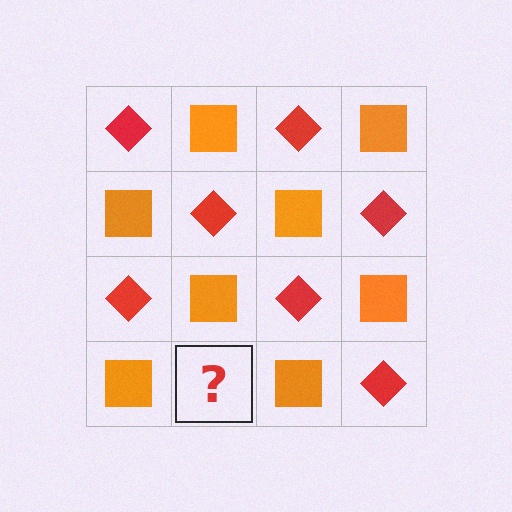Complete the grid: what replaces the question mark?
The question mark should be replaced with a red diamond.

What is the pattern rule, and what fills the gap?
The rule is that it alternates red diamond and orange square in a checkerboard pattern. The gap should be filled with a red diamond.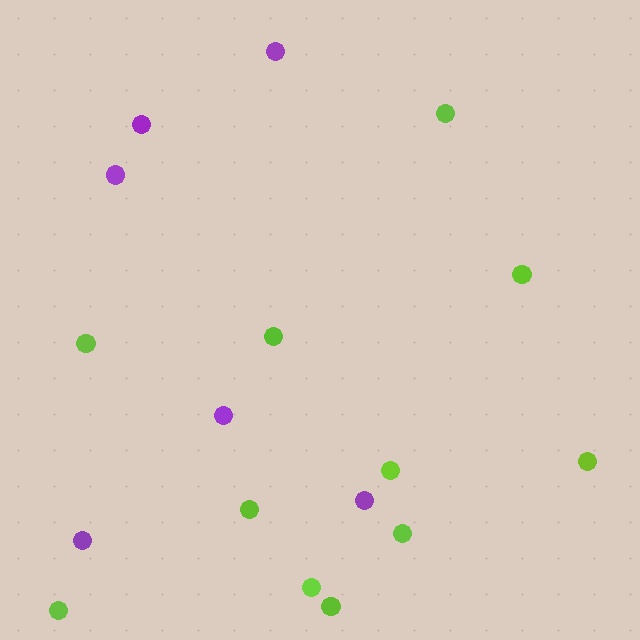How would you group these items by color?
There are 2 groups: one group of lime circles (11) and one group of purple circles (6).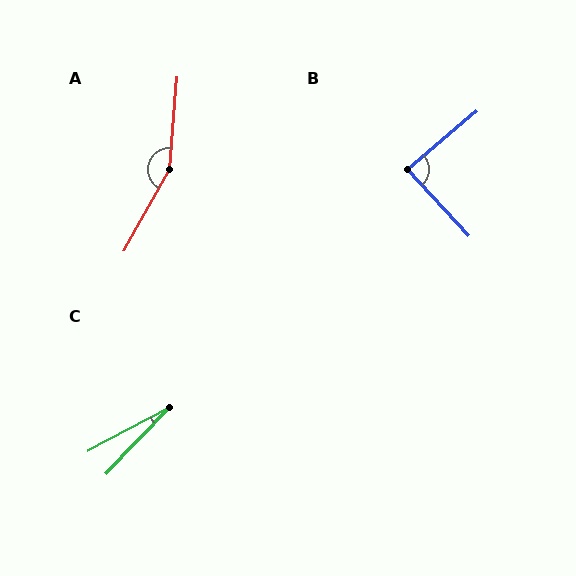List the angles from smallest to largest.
C (18°), B (87°), A (156°).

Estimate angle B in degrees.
Approximately 87 degrees.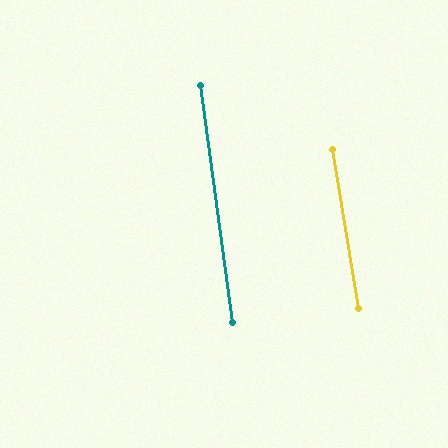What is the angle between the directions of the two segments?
Approximately 2 degrees.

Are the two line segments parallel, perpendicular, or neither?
Parallel — their directions differ by only 1.5°.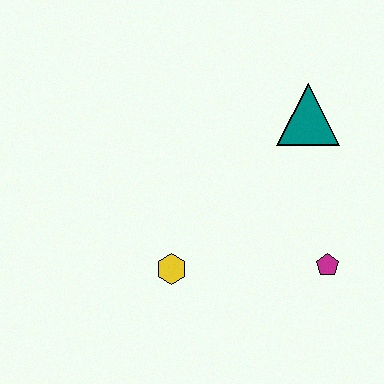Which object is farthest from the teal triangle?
The yellow hexagon is farthest from the teal triangle.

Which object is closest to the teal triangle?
The magenta pentagon is closest to the teal triangle.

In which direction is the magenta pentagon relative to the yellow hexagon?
The magenta pentagon is to the right of the yellow hexagon.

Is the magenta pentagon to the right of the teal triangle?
Yes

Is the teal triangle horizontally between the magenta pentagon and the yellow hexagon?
Yes